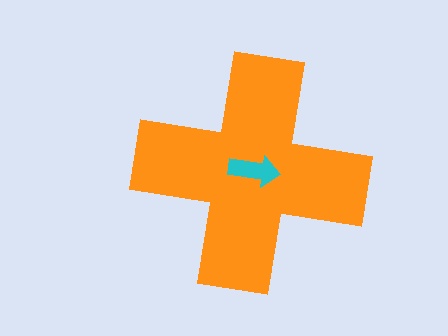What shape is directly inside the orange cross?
The cyan arrow.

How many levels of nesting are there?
2.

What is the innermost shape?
The cyan arrow.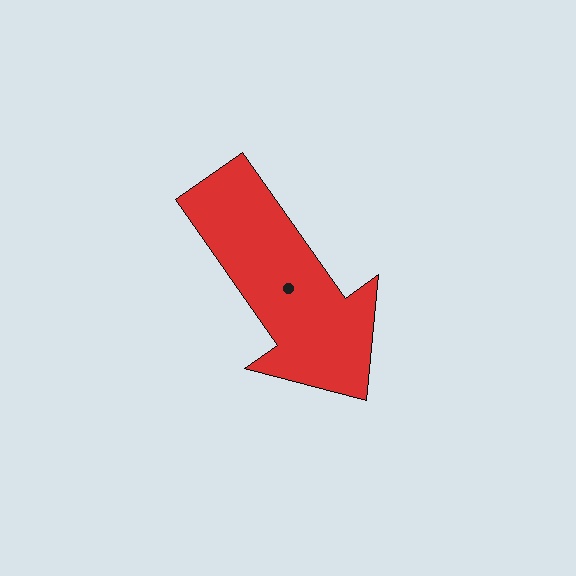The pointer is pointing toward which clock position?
Roughly 5 o'clock.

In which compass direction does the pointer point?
Southeast.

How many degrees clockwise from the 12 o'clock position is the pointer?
Approximately 145 degrees.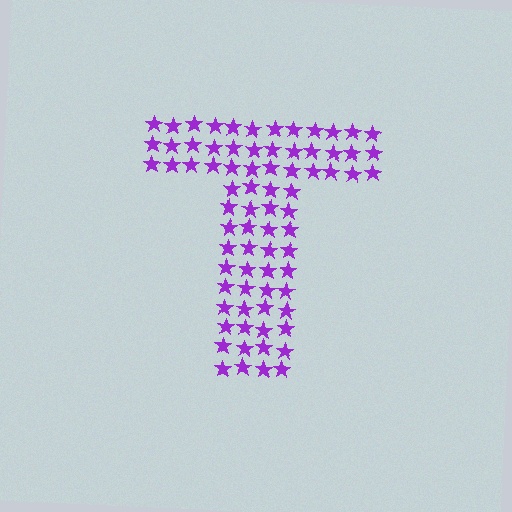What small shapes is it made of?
It is made of small stars.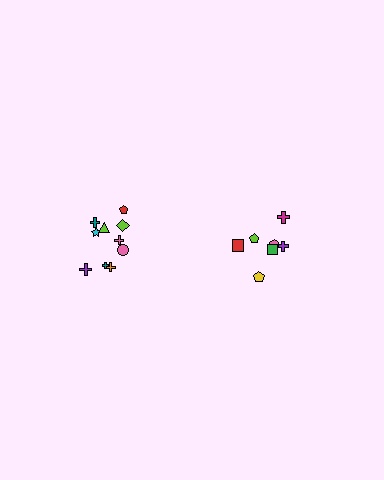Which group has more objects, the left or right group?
The left group.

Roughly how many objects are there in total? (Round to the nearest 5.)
Roughly 15 objects in total.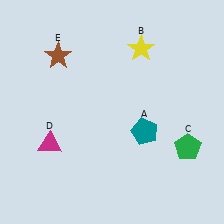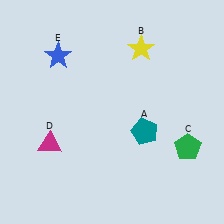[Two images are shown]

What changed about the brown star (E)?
In Image 1, E is brown. In Image 2, it changed to blue.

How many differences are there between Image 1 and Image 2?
There is 1 difference between the two images.